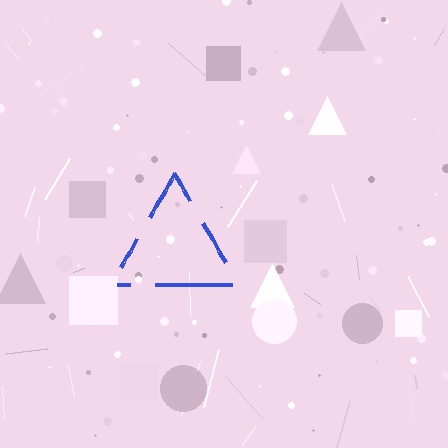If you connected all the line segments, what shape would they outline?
They would outline a triangle.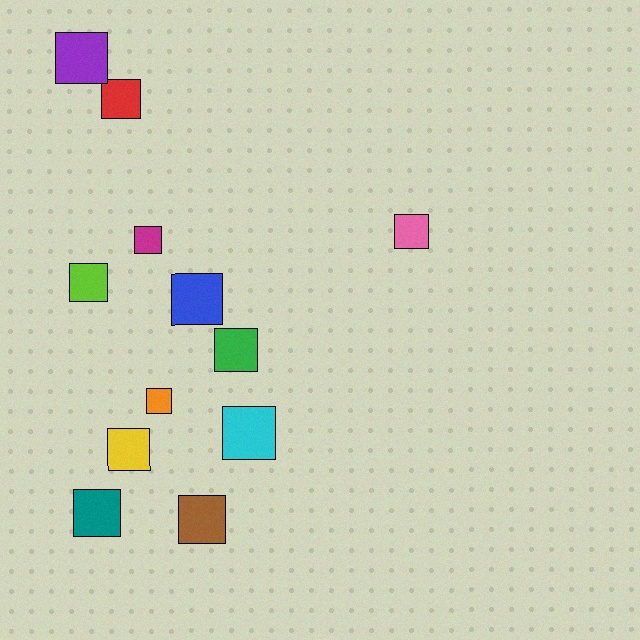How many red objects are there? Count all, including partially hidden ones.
There is 1 red object.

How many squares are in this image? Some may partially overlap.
There are 12 squares.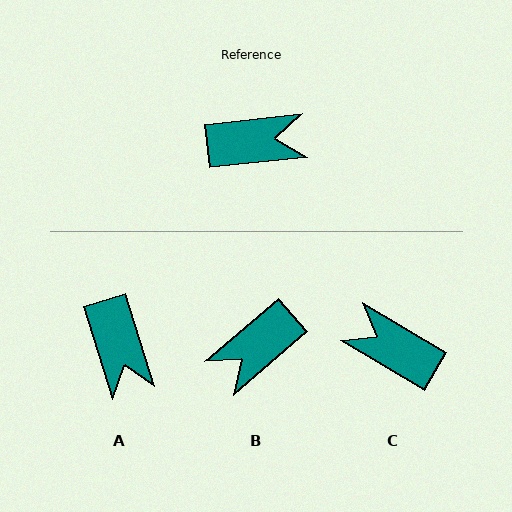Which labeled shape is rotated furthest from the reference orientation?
B, about 146 degrees away.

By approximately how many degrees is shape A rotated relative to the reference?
Approximately 79 degrees clockwise.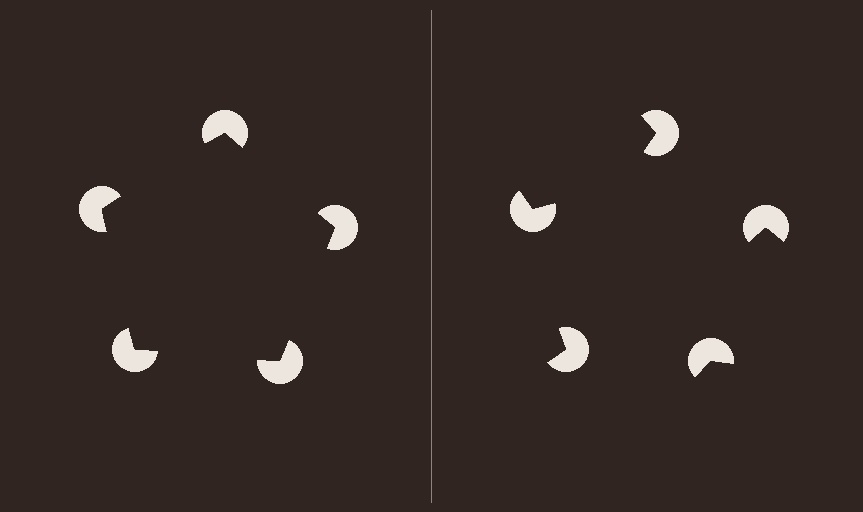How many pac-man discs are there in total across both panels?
10 — 5 on each side.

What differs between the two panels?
The pac-man discs are positioned identically on both sides; only the wedge orientations differ. On the left they align to a pentagon; on the right they are misaligned.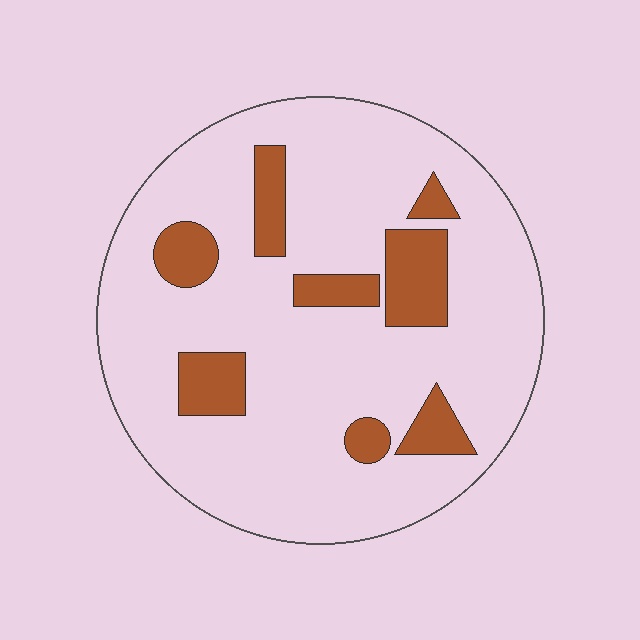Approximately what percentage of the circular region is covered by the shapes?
Approximately 15%.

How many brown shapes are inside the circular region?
8.